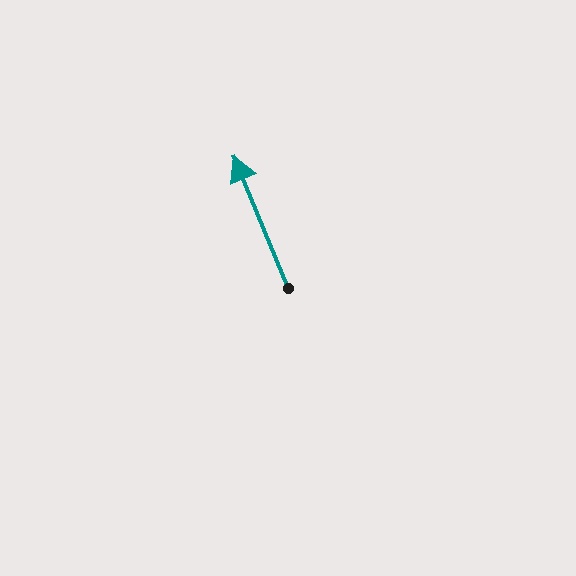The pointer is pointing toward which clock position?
Roughly 11 o'clock.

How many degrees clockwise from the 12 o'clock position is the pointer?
Approximately 338 degrees.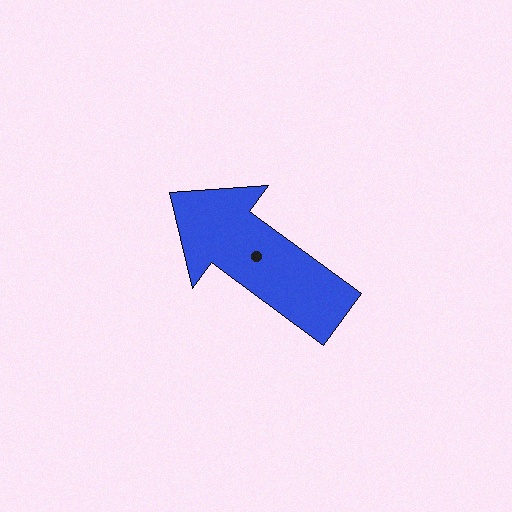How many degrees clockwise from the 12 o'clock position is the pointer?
Approximately 306 degrees.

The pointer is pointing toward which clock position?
Roughly 10 o'clock.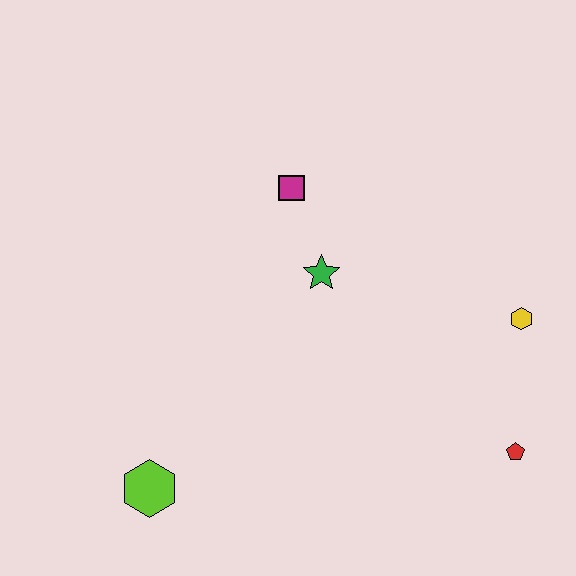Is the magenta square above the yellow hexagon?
Yes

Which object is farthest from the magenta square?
The red pentagon is farthest from the magenta square.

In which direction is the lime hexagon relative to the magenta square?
The lime hexagon is below the magenta square.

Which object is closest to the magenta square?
The green star is closest to the magenta square.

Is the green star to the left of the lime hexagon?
No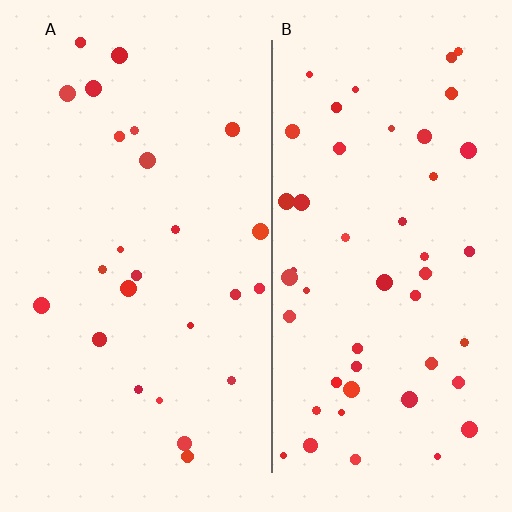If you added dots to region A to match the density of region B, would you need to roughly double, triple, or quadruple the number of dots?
Approximately double.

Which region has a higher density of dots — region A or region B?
B (the right).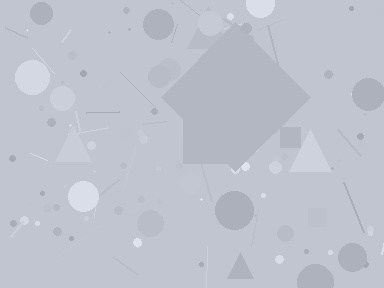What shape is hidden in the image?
A diamond is hidden in the image.